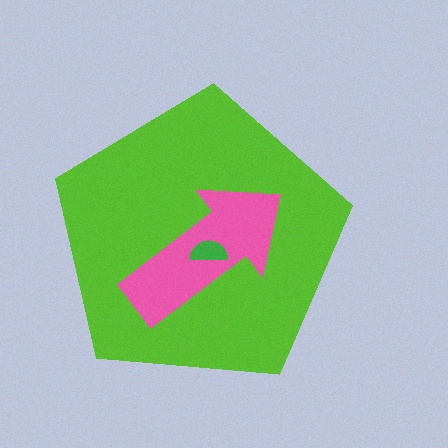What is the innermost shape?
The green semicircle.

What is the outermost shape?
The lime pentagon.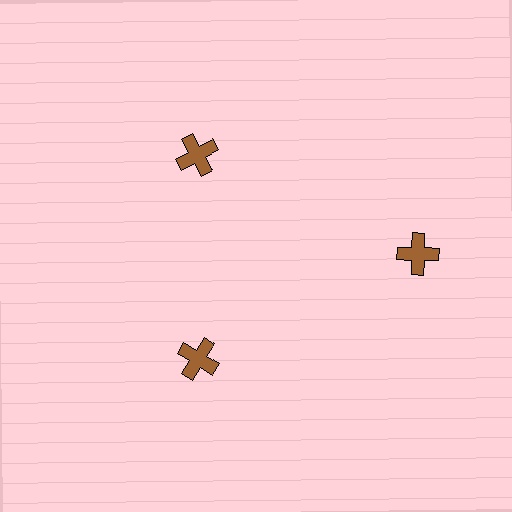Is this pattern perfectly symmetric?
No. The 3 brown crosses are arranged in a ring, but one element near the 3 o'clock position is pushed outward from the center, breaking the 3-fold rotational symmetry.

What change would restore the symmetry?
The symmetry would be restored by moving it inward, back onto the ring so that all 3 crosses sit at equal angles and equal distance from the center.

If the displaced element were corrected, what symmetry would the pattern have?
It would have 3-fold rotational symmetry — the pattern would map onto itself every 120 degrees.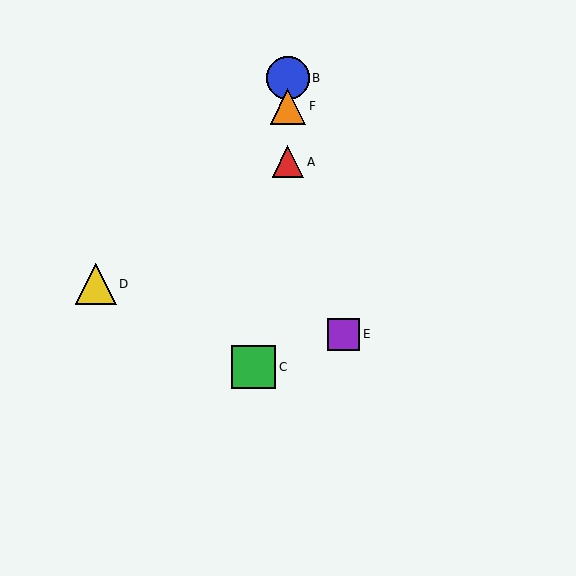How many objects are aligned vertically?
3 objects (A, B, F) are aligned vertically.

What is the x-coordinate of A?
Object A is at x≈288.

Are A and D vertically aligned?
No, A is at x≈288 and D is at x≈96.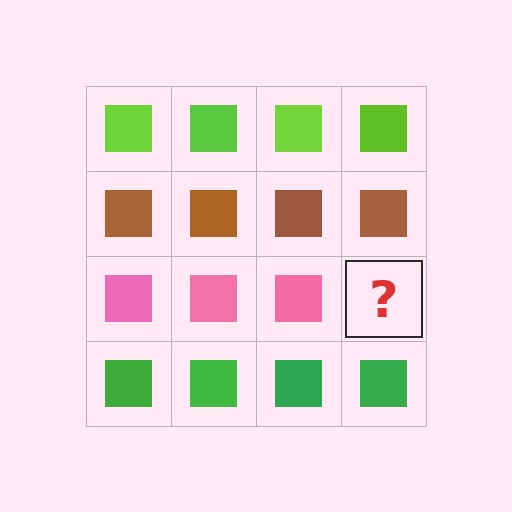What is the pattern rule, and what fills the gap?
The rule is that each row has a consistent color. The gap should be filled with a pink square.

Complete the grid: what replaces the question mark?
The question mark should be replaced with a pink square.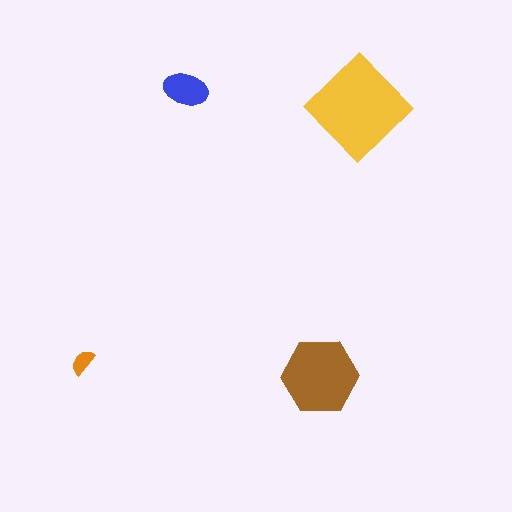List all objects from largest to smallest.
The yellow diamond, the brown hexagon, the blue ellipse, the orange semicircle.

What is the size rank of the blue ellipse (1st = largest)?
3rd.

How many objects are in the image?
There are 4 objects in the image.